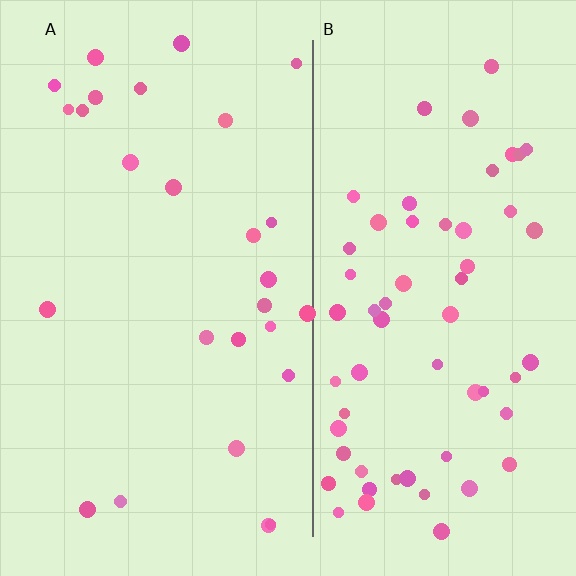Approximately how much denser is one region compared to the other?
Approximately 2.3× — region B over region A.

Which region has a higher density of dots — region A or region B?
B (the right).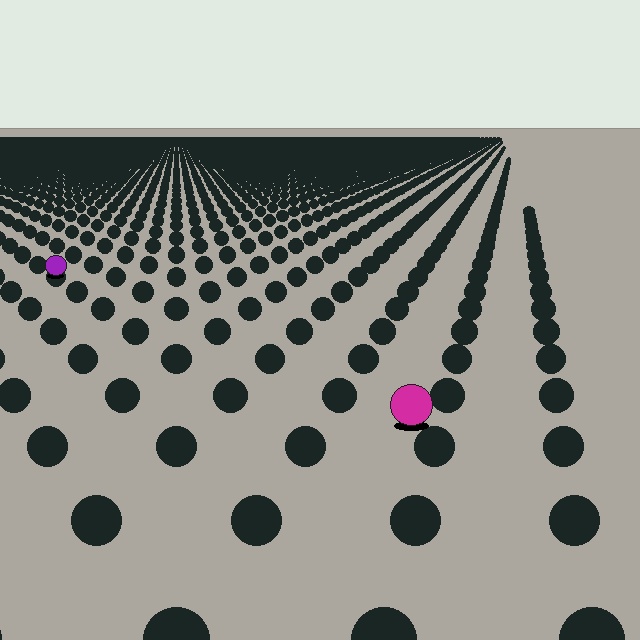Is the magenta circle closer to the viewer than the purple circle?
Yes. The magenta circle is closer — you can tell from the texture gradient: the ground texture is coarser near it.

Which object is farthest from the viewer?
The purple circle is farthest from the viewer. It appears smaller and the ground texture around it is denser.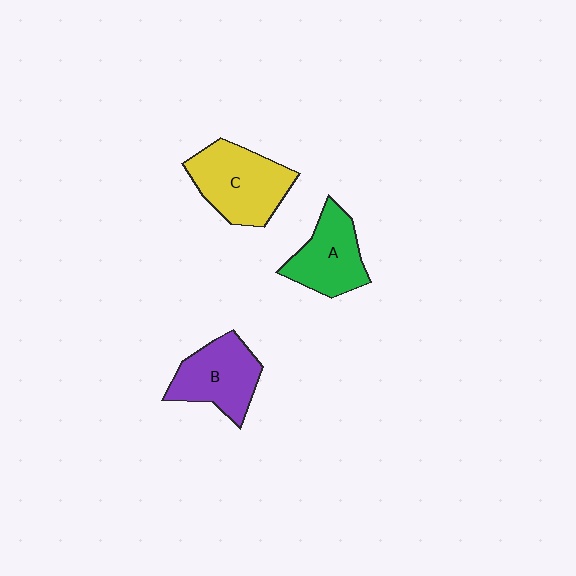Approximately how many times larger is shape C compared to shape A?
Approximately 1.3 times.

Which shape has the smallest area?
Shape A (green).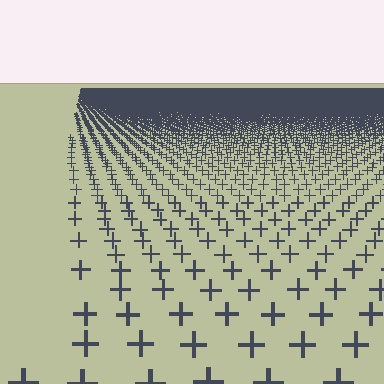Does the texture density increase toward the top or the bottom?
Density increases toward the top.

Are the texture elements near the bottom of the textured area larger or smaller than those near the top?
Larger. Near the bottom, elements are closer to the viewer and appear at a bigger on-screen size.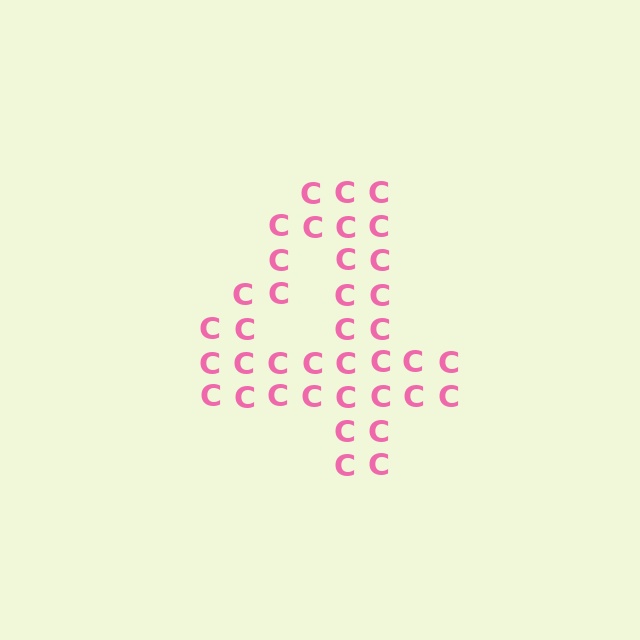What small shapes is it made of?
It is made of small letter C's.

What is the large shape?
The large shape is the digit 4.